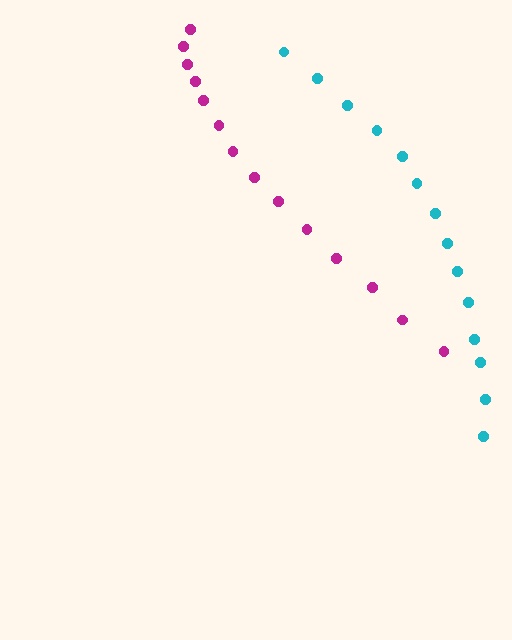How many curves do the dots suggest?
There are 2 distinct paths.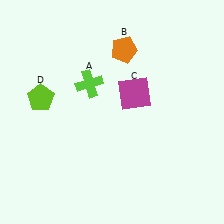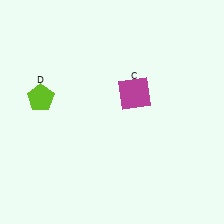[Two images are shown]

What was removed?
The orange pentagon (B), the lime cross (A) were removed in Image 2.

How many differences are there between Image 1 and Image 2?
There are 2 differences between the two images.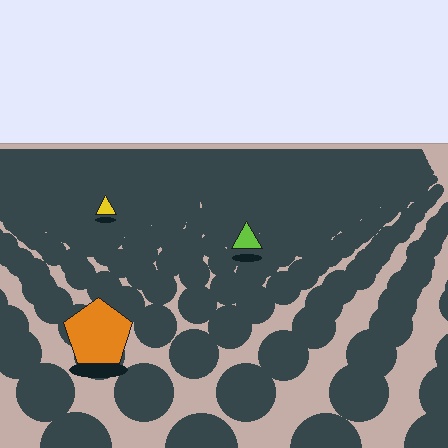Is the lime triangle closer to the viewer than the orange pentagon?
No. The orange pentagon is closer — you can tell from the texture gradient: the ground texture is coarser near it.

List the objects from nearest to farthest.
From nearest to farthest: the orange pentagon, the lime triangle, the yellow triangle.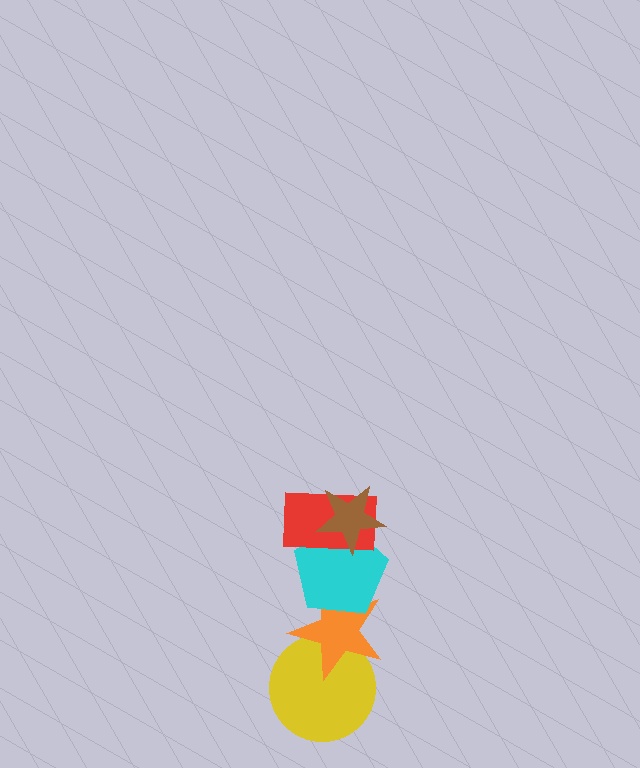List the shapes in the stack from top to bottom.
From top to bottom: the brown star, the red rectangle, the cyan pentagon, the orange star, the yellow circle.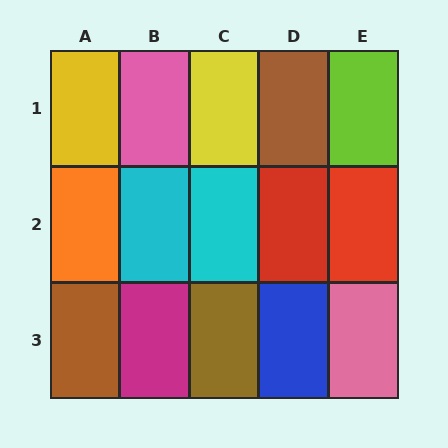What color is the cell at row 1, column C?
Yellow.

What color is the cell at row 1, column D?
Brown.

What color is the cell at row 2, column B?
Cyan.